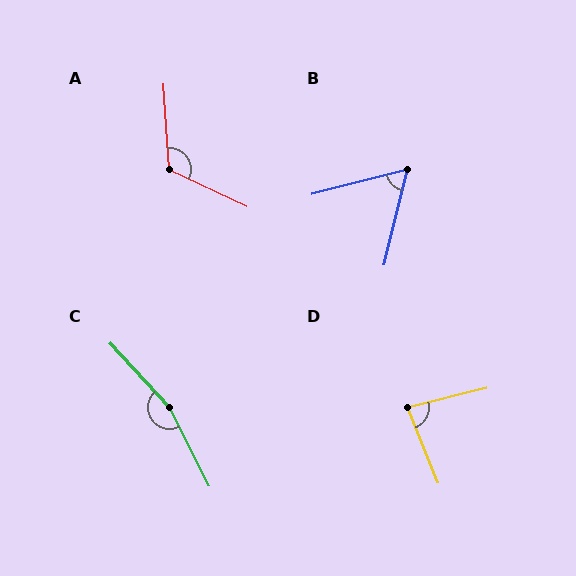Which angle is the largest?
C, at approximately 164 degrees.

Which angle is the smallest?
B, at approximately 62 degrees.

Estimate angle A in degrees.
Approximately 119 degrees.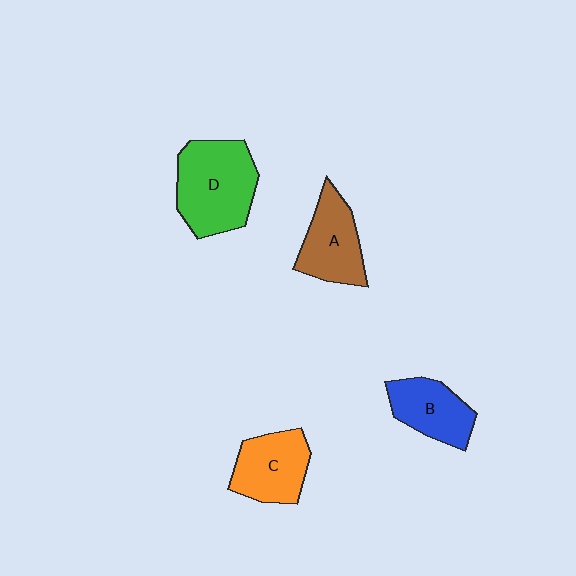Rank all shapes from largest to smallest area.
From largest to smallest: D (green), C (orange), A (brown), B (blue).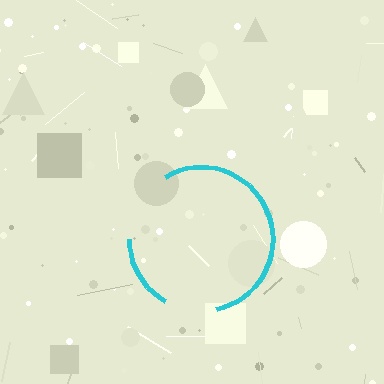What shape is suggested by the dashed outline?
The dashed outline suggests a circle.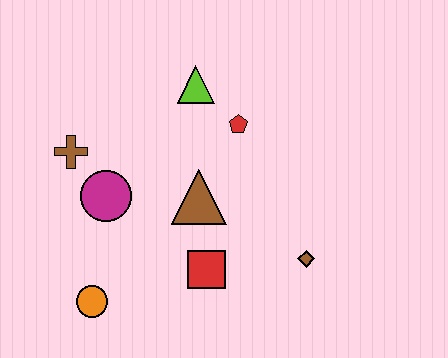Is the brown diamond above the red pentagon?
No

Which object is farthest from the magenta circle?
The brown diamond is farthest from the magenta circle.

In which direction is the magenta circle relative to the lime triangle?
The magenta circle is below the lime triangle.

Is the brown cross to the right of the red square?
No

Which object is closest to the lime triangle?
The red pentagon is closest to the lime triangle.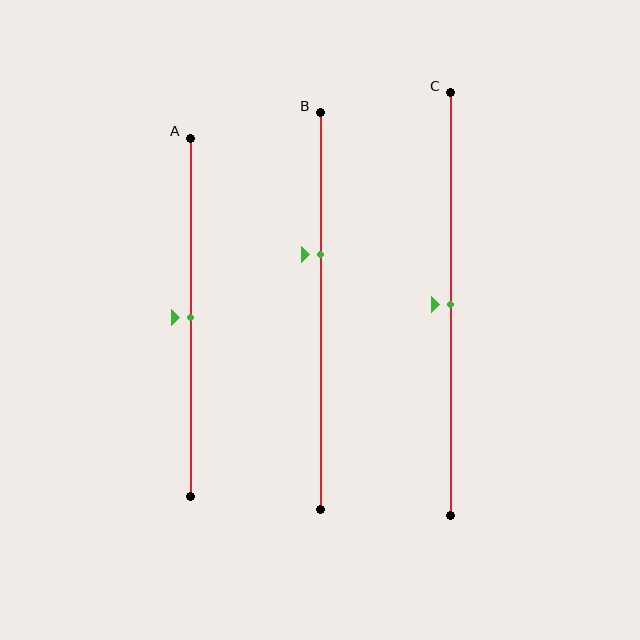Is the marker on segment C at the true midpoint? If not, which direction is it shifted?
Yes, the marker on segment C is at the true midpoint.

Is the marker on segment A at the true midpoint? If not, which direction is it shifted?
Yes, the marker on segment A is at the true midpoint.